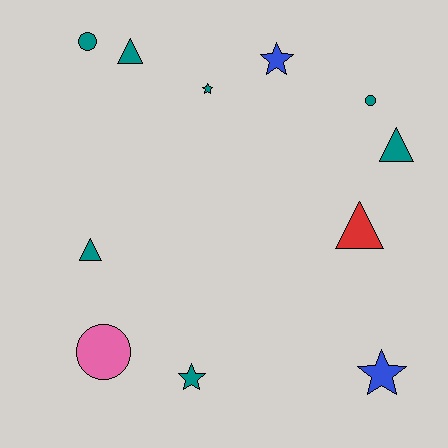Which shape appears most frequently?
Triangle, with 4 objects.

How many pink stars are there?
There are no pink stars.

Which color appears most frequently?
Teal, with 7 objects.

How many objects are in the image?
There are 11 objects.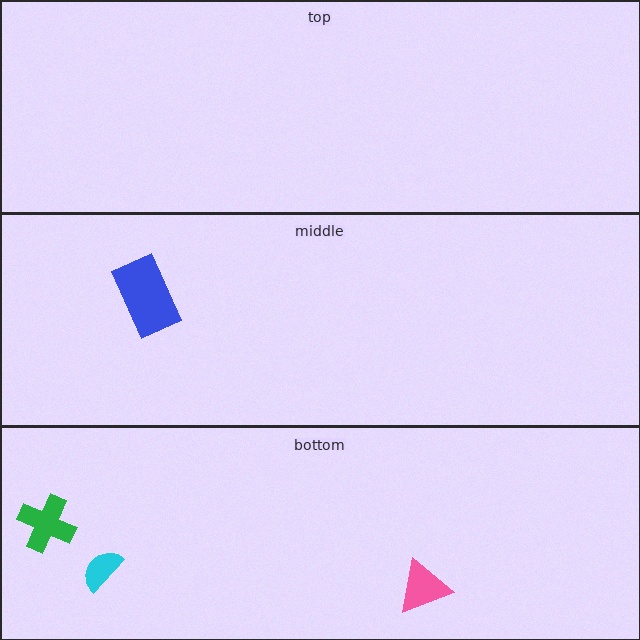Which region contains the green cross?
The bottom region.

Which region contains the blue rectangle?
The middle region.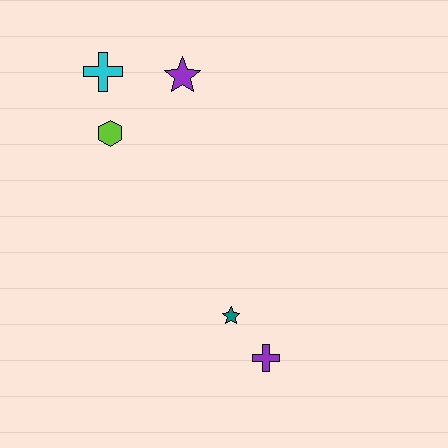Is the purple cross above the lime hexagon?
No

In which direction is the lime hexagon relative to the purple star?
The lime hexagon is to the left of the purple star.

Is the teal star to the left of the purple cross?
Yes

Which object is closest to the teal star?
The purple cross is closest to the teal star.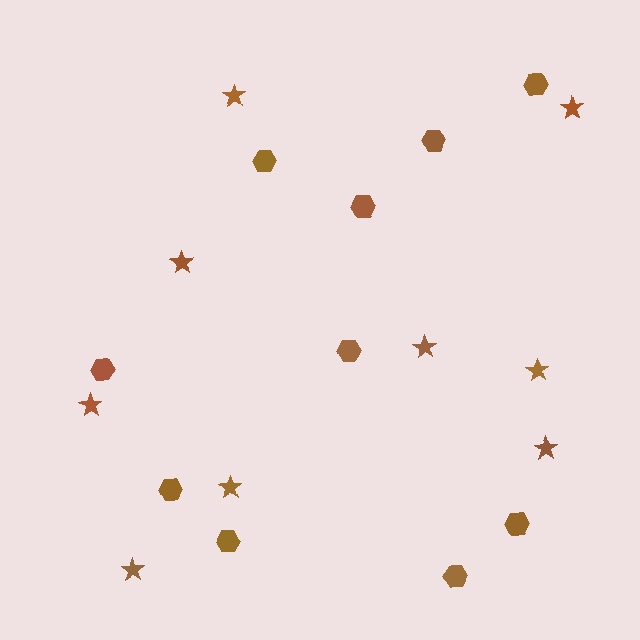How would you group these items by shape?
There are 2 groups: one group of hexagons (10) and one group of stars (9).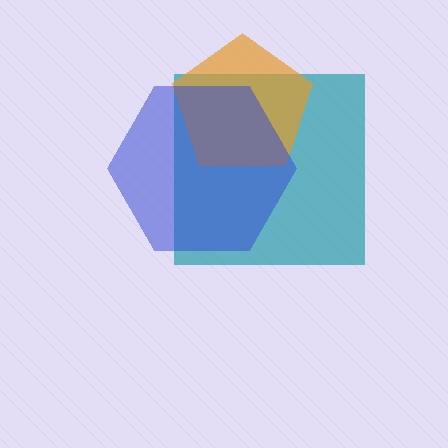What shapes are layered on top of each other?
The layered shapes are: a teal square, an orange pentagon, a blue hexagon.